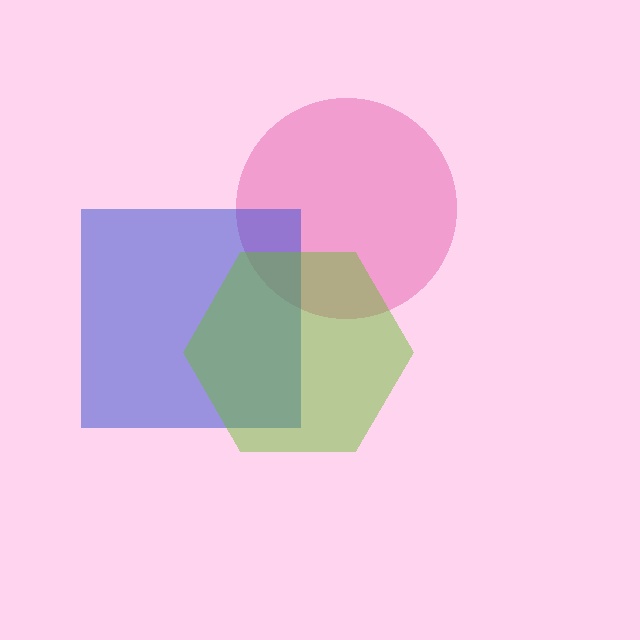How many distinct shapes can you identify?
There are 3 distinct shapes: a pink circle, a blue square, a lime hexagon.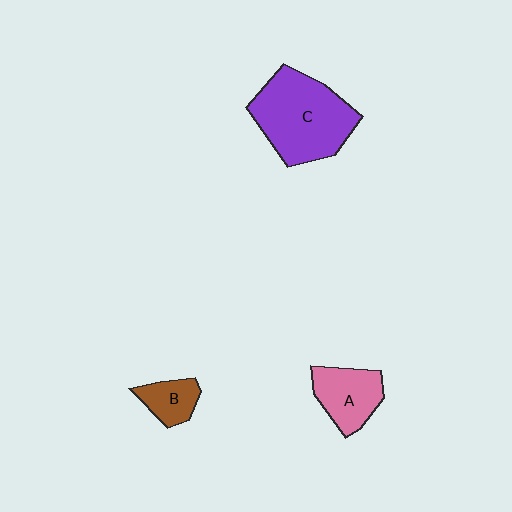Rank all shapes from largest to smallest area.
From largest to smallest: C (purple), A (pink), B (brown).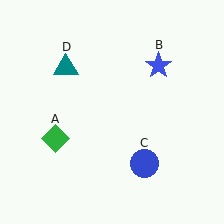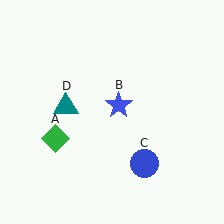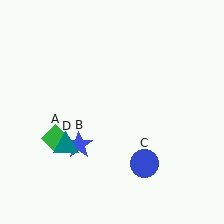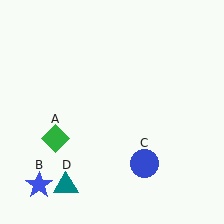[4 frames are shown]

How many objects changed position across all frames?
2 objects changed position: blue star (object B), teal triangle (object D).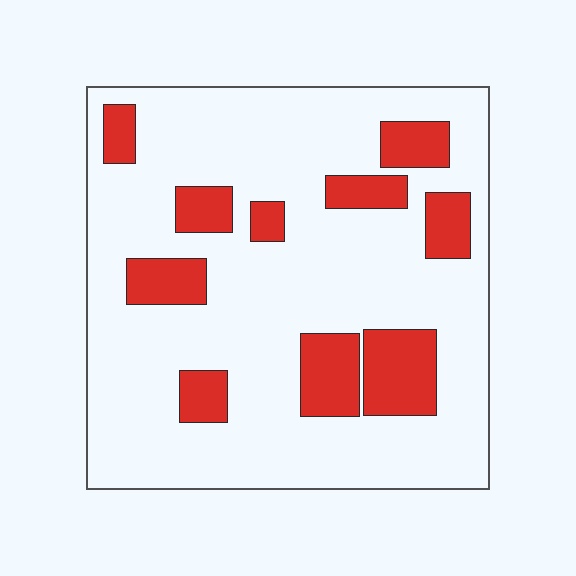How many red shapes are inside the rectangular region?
10.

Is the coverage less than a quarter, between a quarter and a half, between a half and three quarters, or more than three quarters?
Less than a quarter.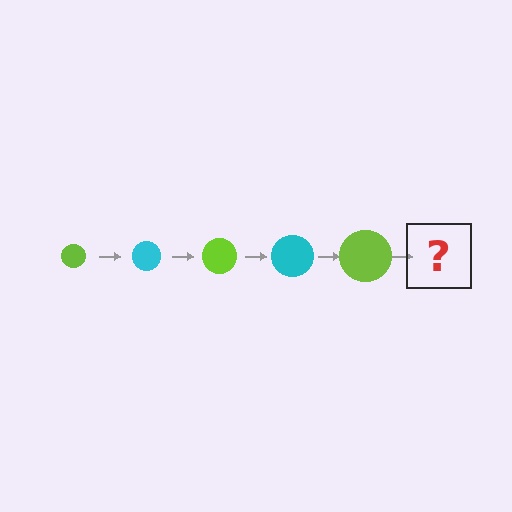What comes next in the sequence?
The next element should be a cyan circle, larger than the previous one.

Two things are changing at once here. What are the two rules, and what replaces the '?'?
The two rules are that the circle grows larger each step and the color cycles through lime and cyan. The '?' should be a cyan circle, larger than the previous one.